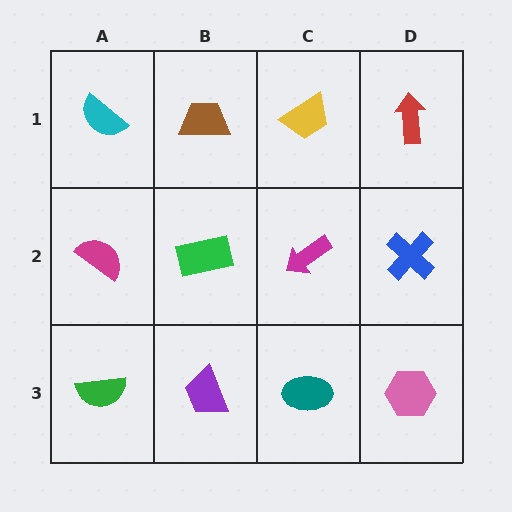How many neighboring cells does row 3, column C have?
3.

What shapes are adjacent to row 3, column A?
A magenta semicircle (row 2, column A), a purple trapezoid (row 3, column B).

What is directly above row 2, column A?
A cyan semicircle.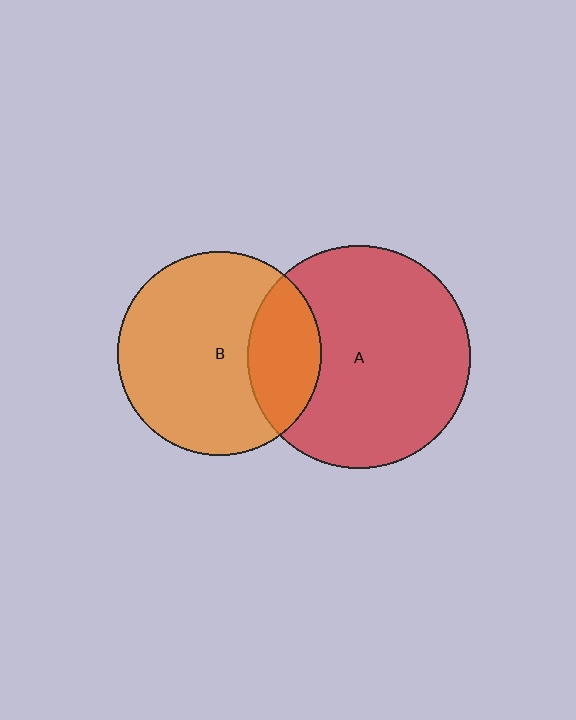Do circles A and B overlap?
Yes.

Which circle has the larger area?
Circle A (red).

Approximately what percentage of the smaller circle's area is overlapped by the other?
Approximately 25%.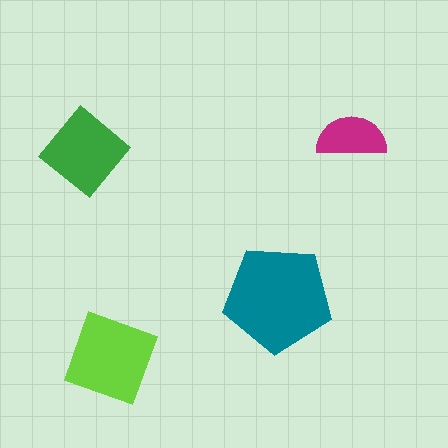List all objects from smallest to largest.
The magenta semicircle, the green diamond, the lime diamond, the teal pentagon.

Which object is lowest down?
The lime diamond is bottommost.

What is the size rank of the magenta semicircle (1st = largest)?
4th.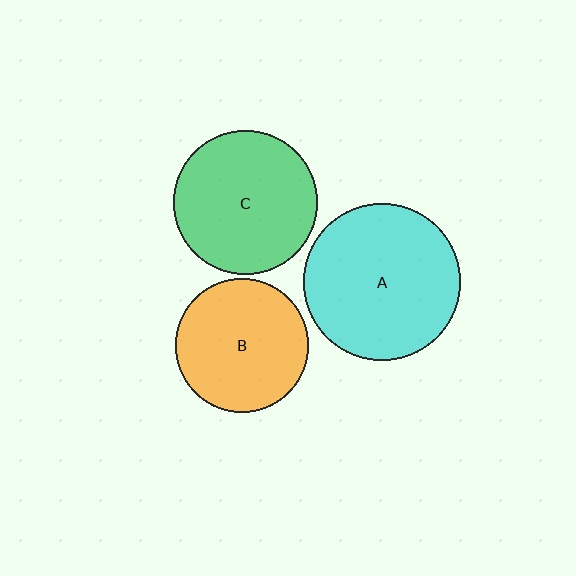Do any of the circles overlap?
No, none of the circles overlap.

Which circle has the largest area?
Circle A (cyan).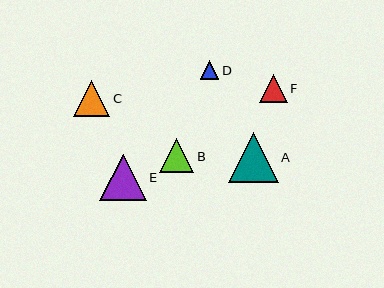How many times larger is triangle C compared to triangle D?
Triangle C is approximately 1.9 times the size of triangle D.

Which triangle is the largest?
Triangle A is the largest with a size of approximately 50 pixels.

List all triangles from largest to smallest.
From largest to smallest: A, E, C, B, F, D.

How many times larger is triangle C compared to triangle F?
Triangle C is approximately 1.3 times the size of triangle F.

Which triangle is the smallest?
Triangle D is the smallest with a size of approximately 18 pixels.